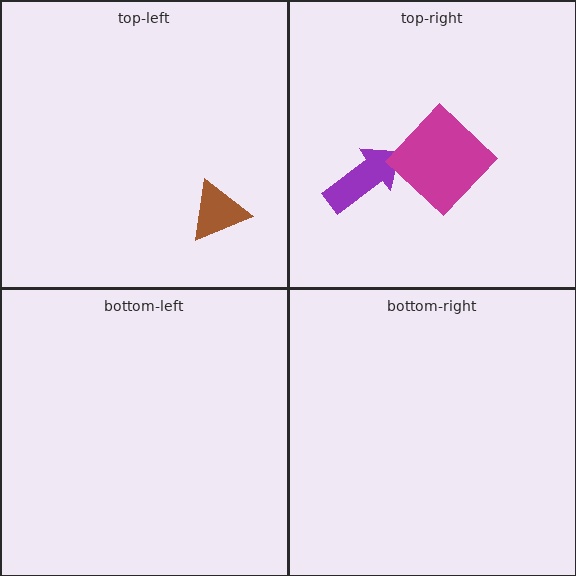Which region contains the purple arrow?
The top-right region.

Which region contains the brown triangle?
The top-left region.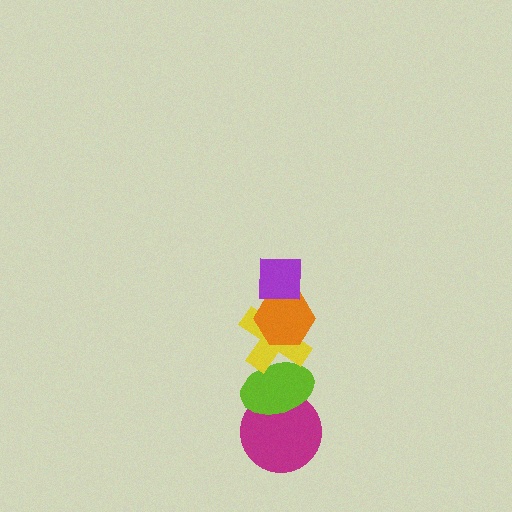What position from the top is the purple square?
The purple square is 1st from the top.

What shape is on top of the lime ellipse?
The yellow cross is on top of the lime ellipse.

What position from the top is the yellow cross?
The yellow cross is 3rd from the top.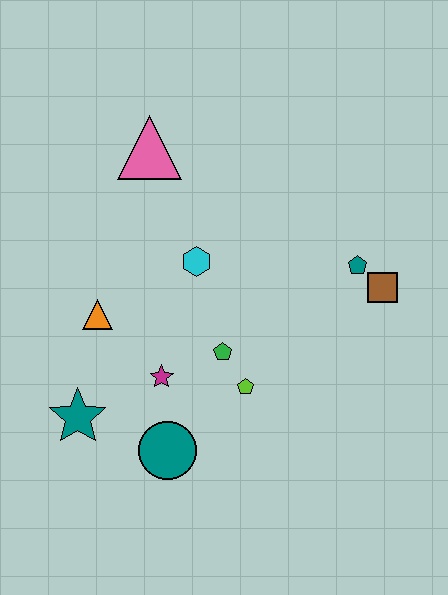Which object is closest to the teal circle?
The magenta star is closest to the teal circle.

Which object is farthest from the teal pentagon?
The teal star is farthest from the teal pentagon.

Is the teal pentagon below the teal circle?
No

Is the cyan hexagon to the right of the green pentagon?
No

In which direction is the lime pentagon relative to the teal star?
The lime pentagon is to the right of the teal star.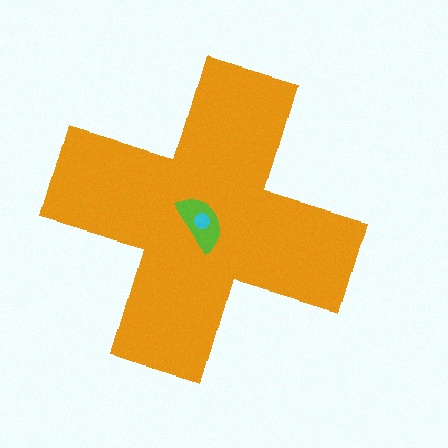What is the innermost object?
The cyan circle.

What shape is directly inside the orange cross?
The lime semicircle.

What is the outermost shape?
The orange cross.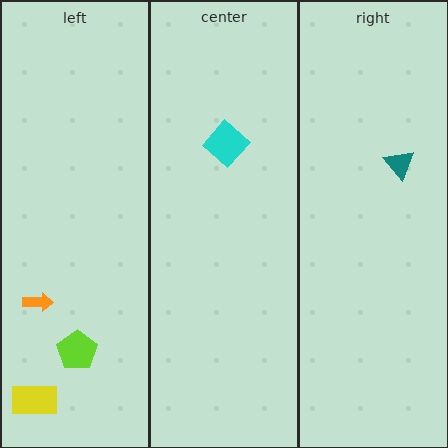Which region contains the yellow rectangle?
The left region.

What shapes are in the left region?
The lime pentagon, the yellow rectangle, the orange arrow.